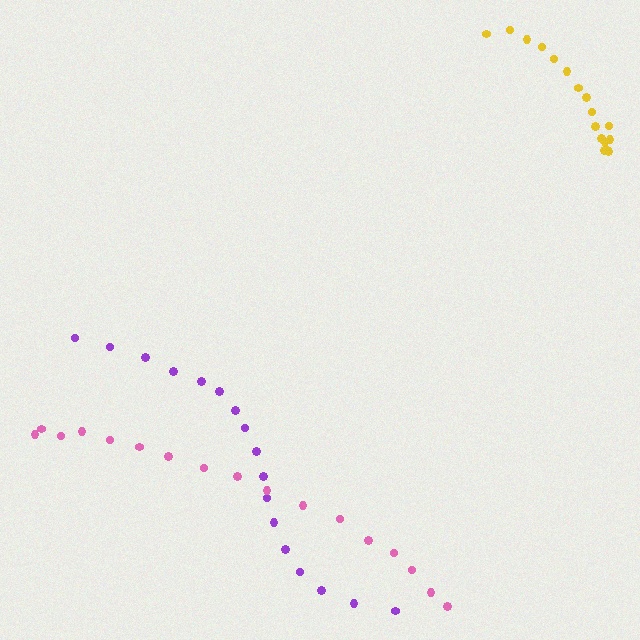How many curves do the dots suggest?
There are 3 distinct paths.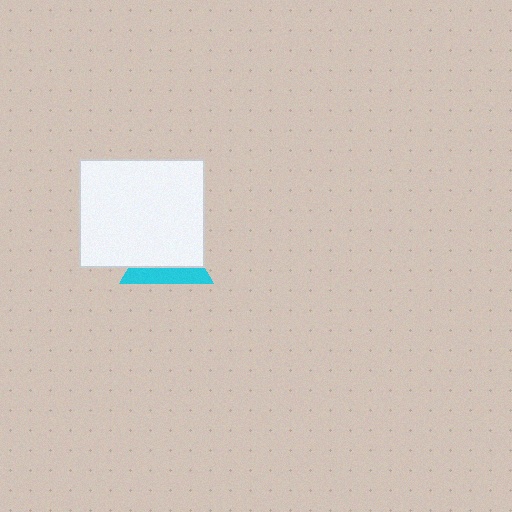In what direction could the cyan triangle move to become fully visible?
The cyan triangle could move down. That would shift it out from behind the white rectangle entirely.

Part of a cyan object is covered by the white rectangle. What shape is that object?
It is a triangle.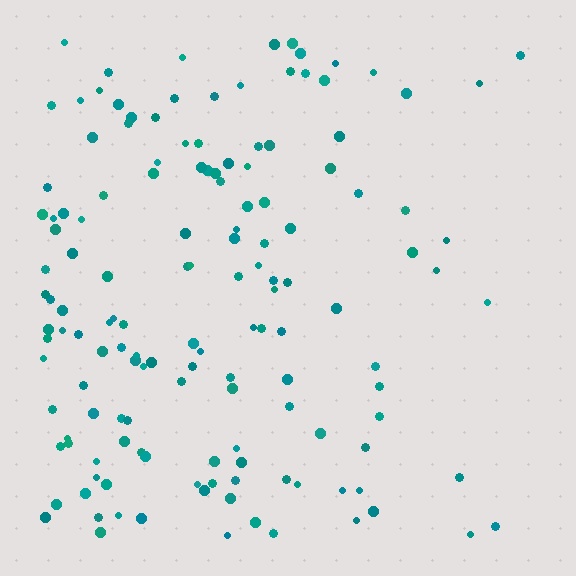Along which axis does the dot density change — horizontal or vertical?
Horizontal.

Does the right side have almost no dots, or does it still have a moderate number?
Still a moderate number, just noticeably fewer than the left.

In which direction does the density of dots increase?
From right to left, with the left side densest.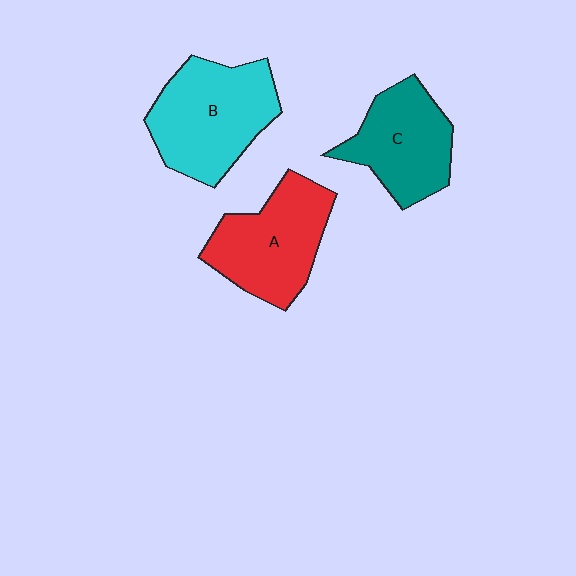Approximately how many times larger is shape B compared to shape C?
Approximately 1.3 times.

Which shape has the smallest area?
Shape C (teal).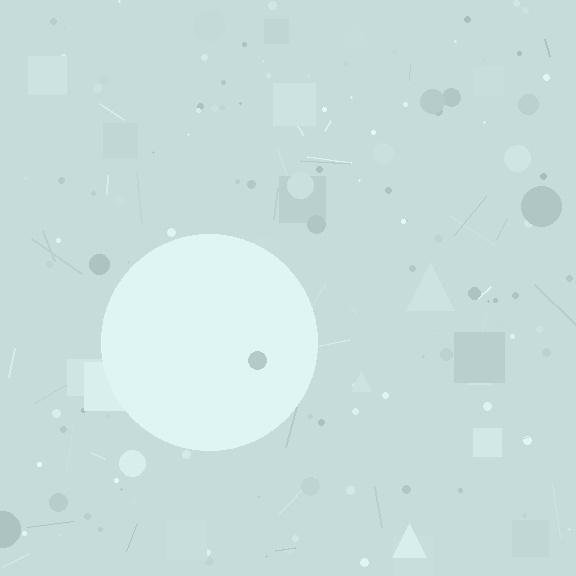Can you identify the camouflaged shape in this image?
The camouflaged shape is a circle.